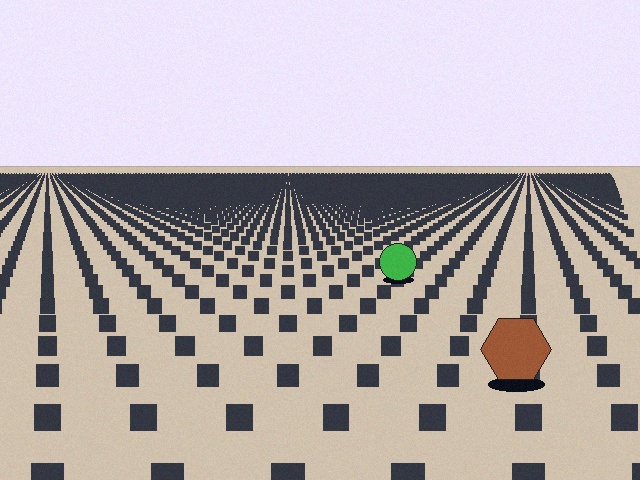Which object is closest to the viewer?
The brown hexagon is closest. The texture marks near it are larger and more spread out.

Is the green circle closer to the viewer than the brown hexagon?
No. The brown hexagon is closer — you can tell from the texture gradient: the ground texture is coarser near it.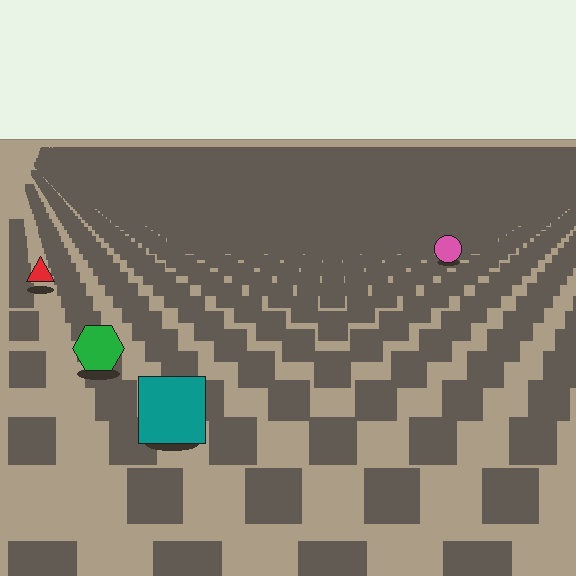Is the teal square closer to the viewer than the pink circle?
Yes. The teal square is closer — you can tell from the texture gradient: the ground texture is coarser near it.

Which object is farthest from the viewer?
The pink circle is farthest from the viewer. It appears smaller and the ground texture around it is denser.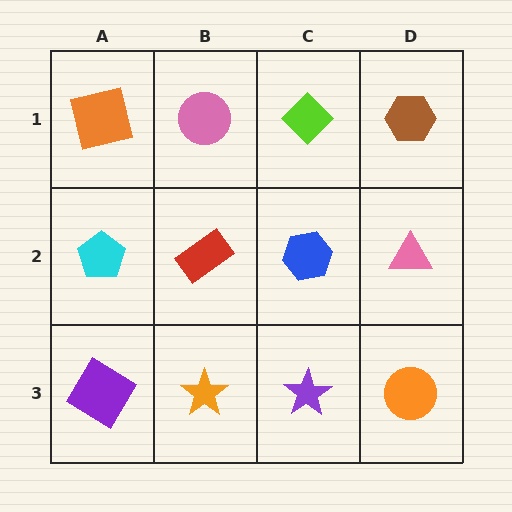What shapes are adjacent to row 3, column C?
A blue hexagon (row 2, column C), an orange star (row 3, column B), an orange circle (row 3, column D).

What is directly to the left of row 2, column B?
A cyan pentagon.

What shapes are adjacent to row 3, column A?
A cyan pentagon (row 2, column A), an orange star (row 3, column B).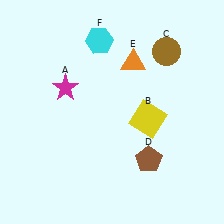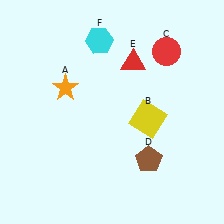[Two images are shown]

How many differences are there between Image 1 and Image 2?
There are 3 differences between the two images.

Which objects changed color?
A changed from magenta to orange. C changed from brown to red. E changed from orange to red.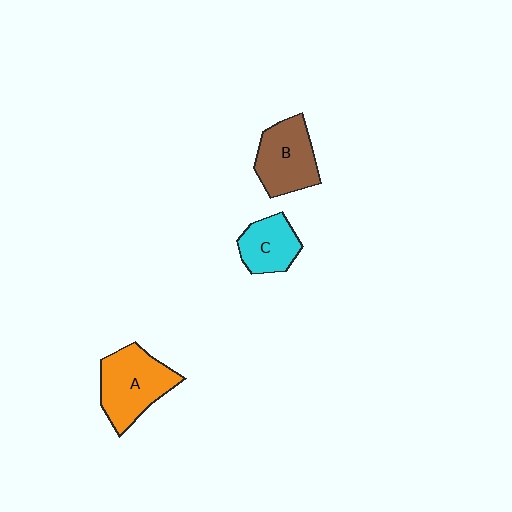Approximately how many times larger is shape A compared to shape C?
Approximately 1.6 times.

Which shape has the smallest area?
Shape C (cyan).